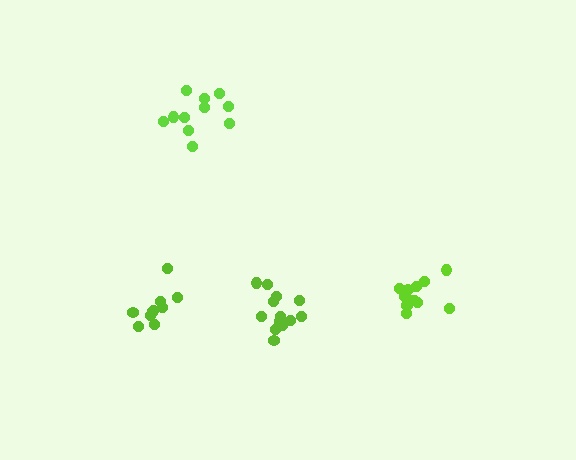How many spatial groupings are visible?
There are 4 spatial groupings.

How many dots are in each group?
Group 1: 10 dots, Group 2: 11 dots, Group 3: 15 dots, Group 4: 13 dots (49 total).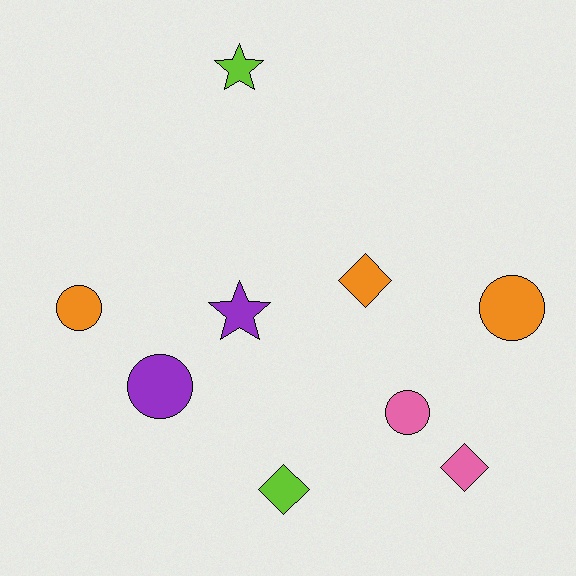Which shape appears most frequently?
Circle, with 4 objects.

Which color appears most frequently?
Orange, with 3 objects.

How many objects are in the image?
There are 9 objects.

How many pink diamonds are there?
There is 1 pink diamond.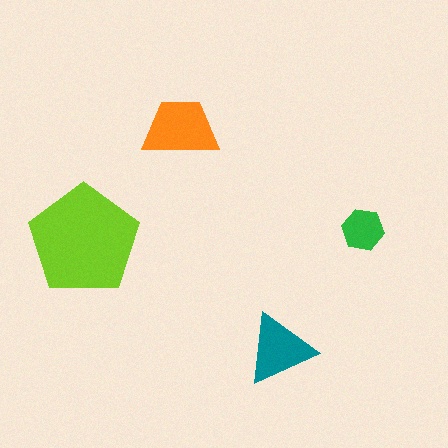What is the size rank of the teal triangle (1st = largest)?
3rd.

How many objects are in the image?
There are 4 objects in the image.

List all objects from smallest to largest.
The green hexagon, the teal triangle, the orange trapezoid, the lime pentagon.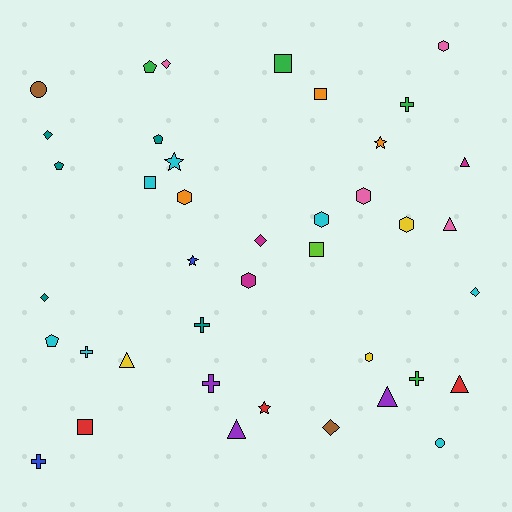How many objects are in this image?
There are 40 objects.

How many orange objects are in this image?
There are 3 orange objects.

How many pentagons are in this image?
There are 4 pentagons.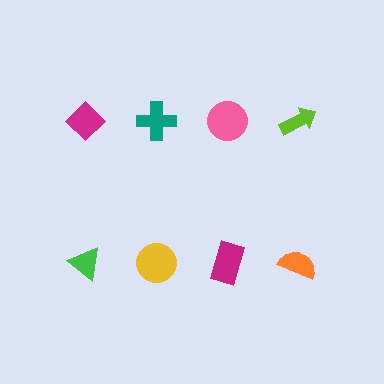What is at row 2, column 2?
A yellow circle.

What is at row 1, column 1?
A magenta diamond.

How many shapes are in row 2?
4 shapes.